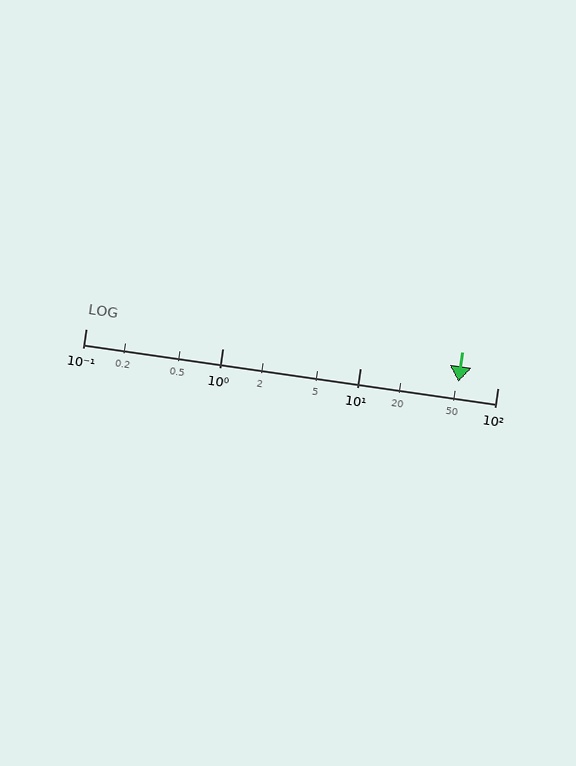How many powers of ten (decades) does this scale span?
The scale spans 3 decades, from 0.1 to 100.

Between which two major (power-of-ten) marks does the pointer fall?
The pointer is between 10 and 100.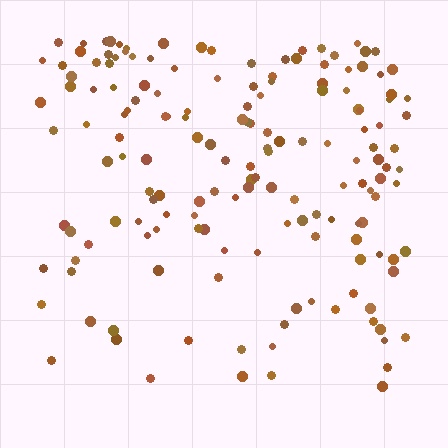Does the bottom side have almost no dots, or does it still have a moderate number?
Still a moderate number, just noticeably fewer than the top.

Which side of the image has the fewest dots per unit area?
The bottom.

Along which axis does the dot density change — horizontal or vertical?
Vertical.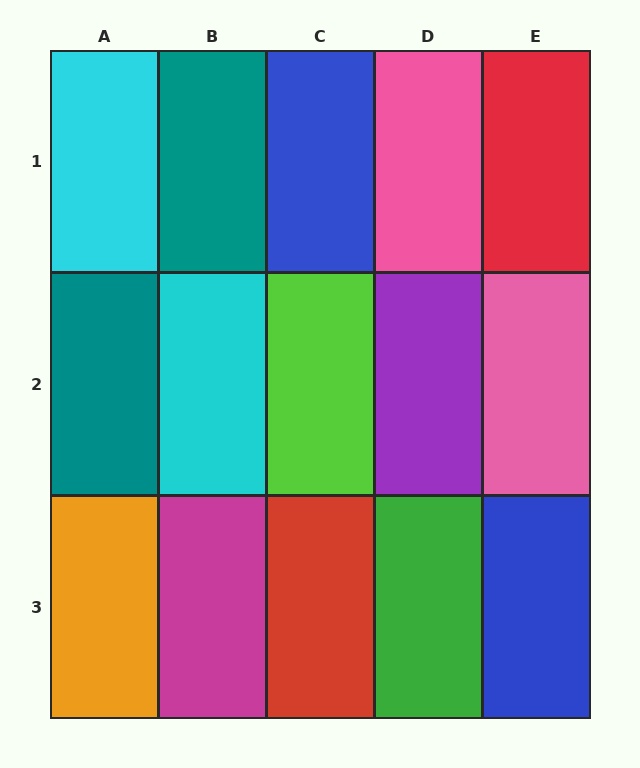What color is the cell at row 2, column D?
Purple.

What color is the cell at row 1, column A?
Cyan.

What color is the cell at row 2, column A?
Teal.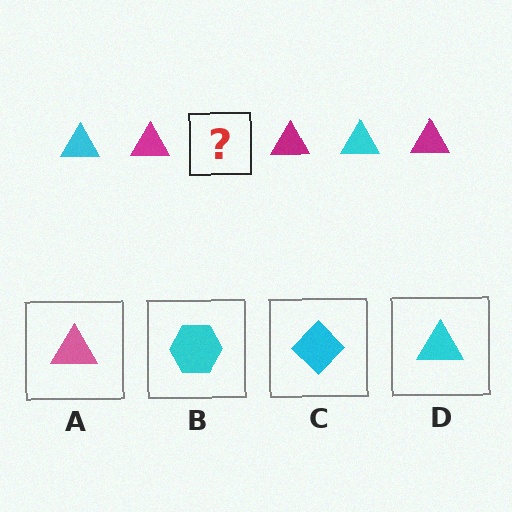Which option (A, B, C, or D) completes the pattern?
D.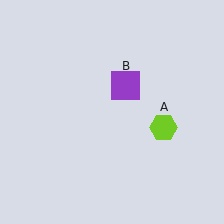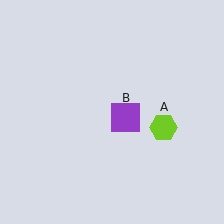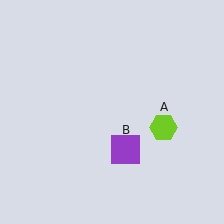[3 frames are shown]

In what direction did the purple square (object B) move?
The purple square (object B) moved down.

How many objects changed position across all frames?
1 object changed position: purple square (object B).